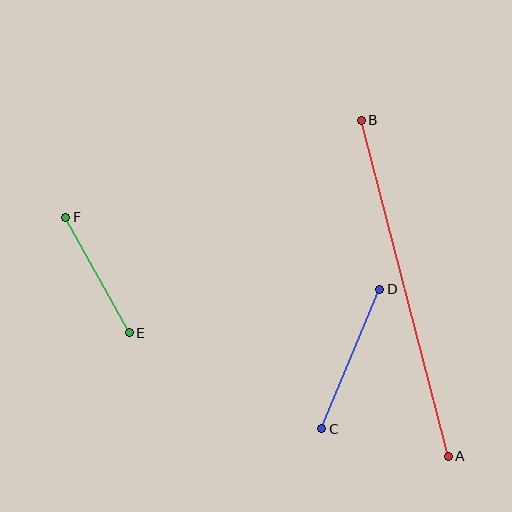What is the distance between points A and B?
The distance is approximately 348 pixels.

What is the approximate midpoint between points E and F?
The midpoint is at approximately (98, 275) pixels.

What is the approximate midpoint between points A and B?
The midpoint is at approximately (405, 288) pixels.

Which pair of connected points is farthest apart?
Points A and B are farthest apart.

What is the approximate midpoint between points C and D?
The midpoint is at approximately (351, 359) pixels.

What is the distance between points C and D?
The distance is approximately 151 pixels.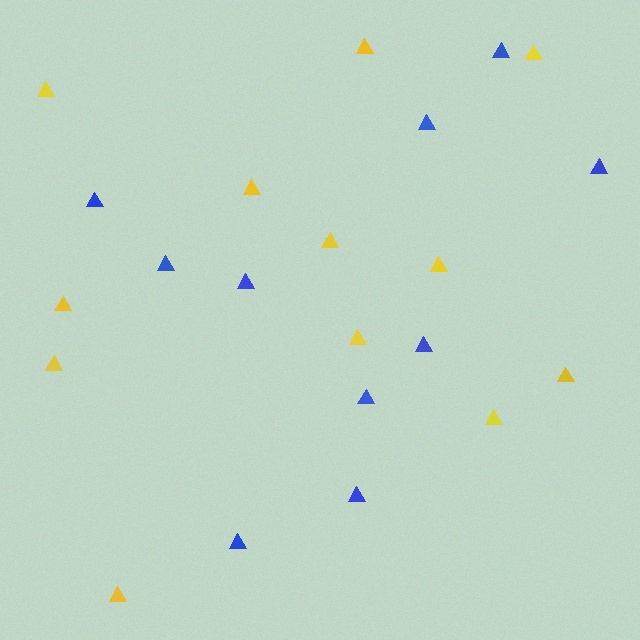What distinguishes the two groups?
There are 2 groups: one group of blue triangles (10) and one group of yellow triangles (12).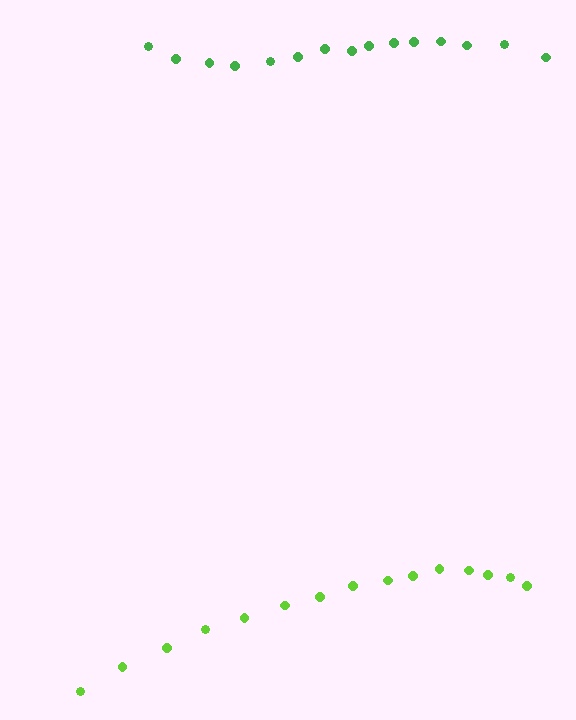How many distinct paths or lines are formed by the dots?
There are 2 distinct paths.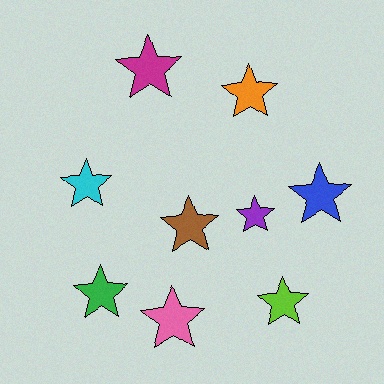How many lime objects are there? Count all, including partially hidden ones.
There is 1 lime object.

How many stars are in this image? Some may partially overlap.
There are 9 stars.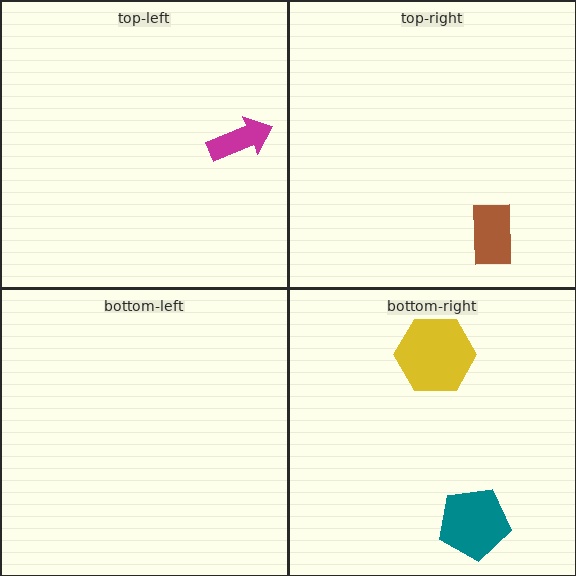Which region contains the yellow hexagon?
The bottom-right region.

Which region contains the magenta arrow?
The top-left region.